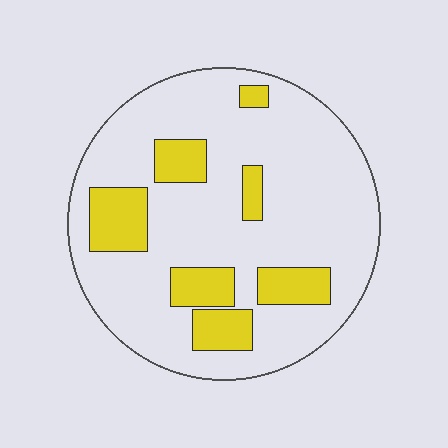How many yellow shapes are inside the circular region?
7.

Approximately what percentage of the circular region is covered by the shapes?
Approximately 20%.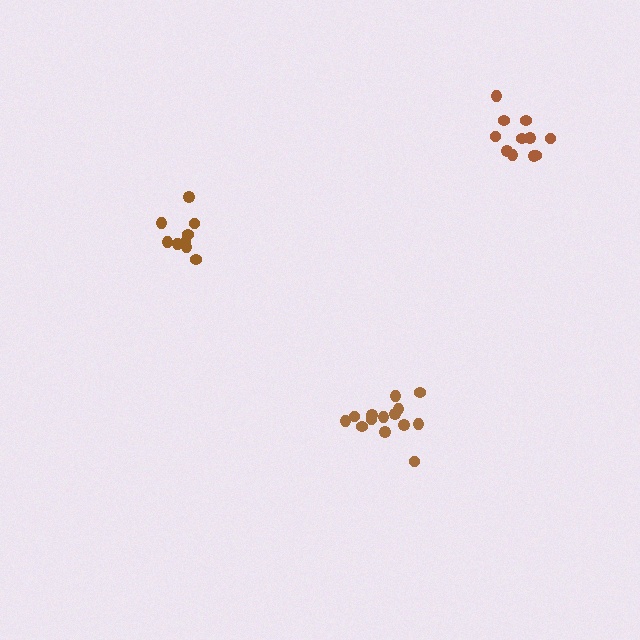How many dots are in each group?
Group 1: 9 dots, Group 2: 14 dots, Group 3: 11 dots (34 total).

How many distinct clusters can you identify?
There are 3 distinct clusters.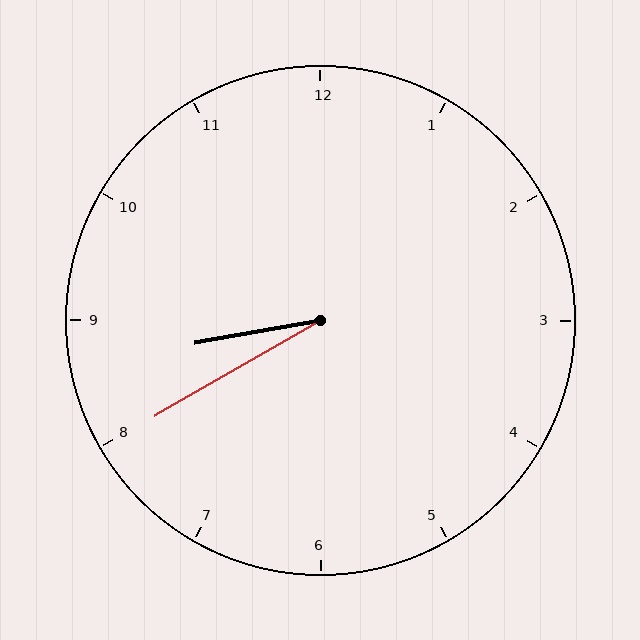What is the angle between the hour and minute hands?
Approximately 20 degrees.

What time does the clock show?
8:40.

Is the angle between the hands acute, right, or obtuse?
It is acute.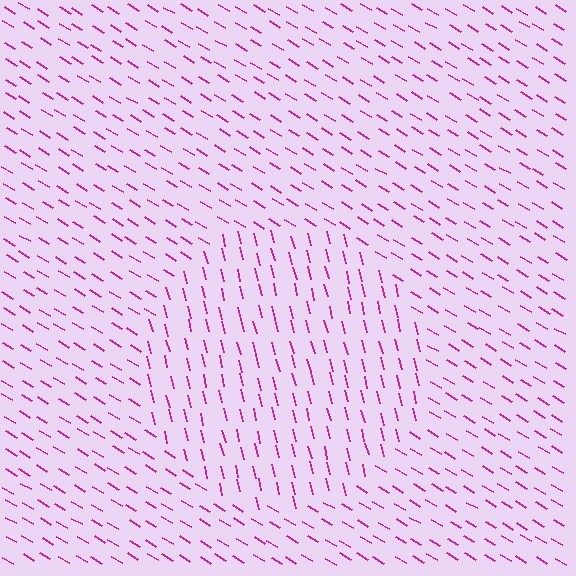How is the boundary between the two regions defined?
The boundary is defined purely by a change in line orientation (approximately 45 degrees difference). All lines are the same color and thickness.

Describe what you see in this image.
The image is filled with small magenta line segments. A circle region in the image has lines oriented differently from the surrounding lines, creating a visible texture boundary.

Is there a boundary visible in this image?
Yes, there is a texture boundary formed by a change in line orientation.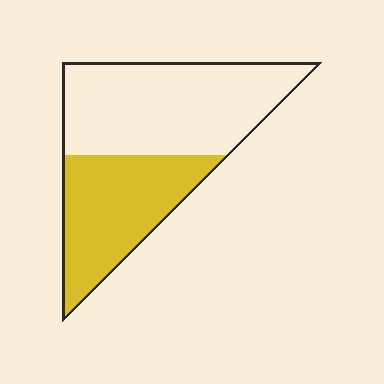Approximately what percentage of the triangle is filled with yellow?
Approximately 40%.